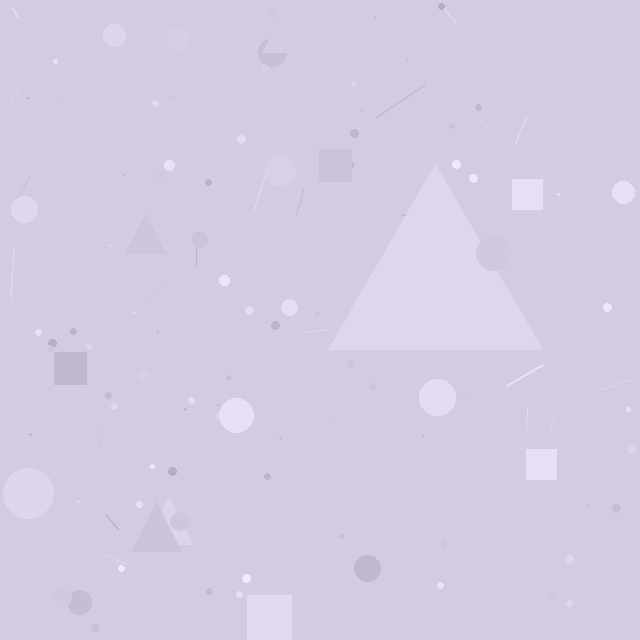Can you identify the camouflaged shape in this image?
The camouflaged shape is a triangle.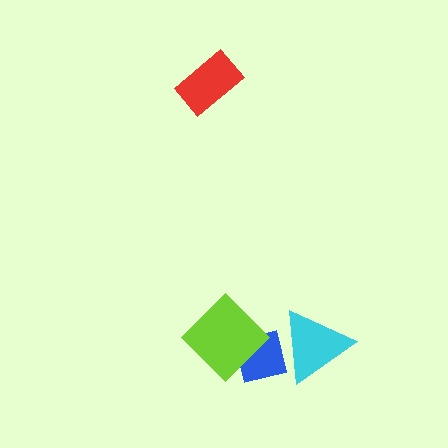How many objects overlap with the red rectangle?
0 objects overlap with the red rectangle.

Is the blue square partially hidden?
Yes, it is partially covered by another shape.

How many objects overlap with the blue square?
2 objects overlap with the blue square.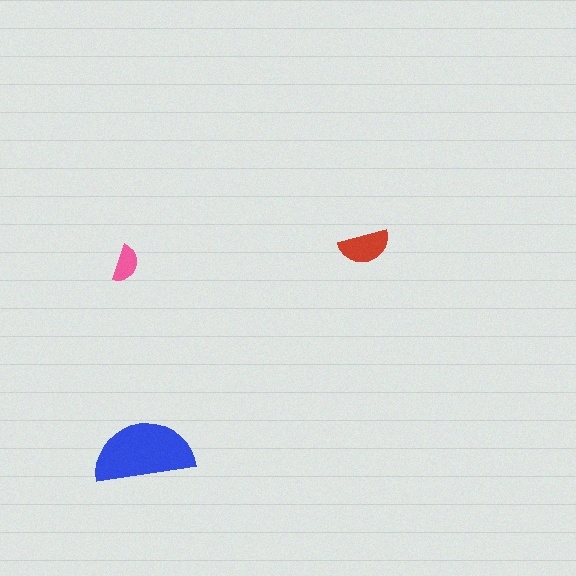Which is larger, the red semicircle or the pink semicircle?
The red one.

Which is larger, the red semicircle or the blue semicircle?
The blue one.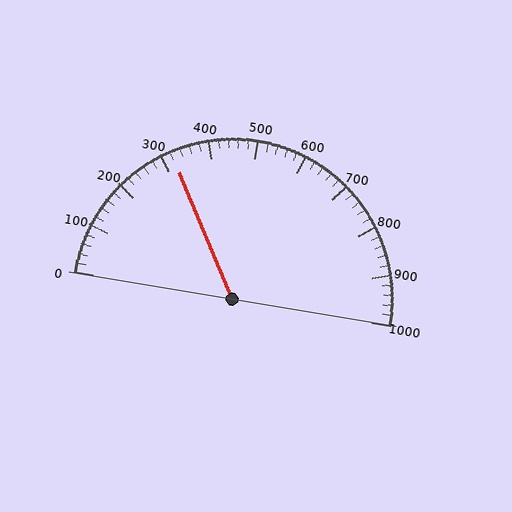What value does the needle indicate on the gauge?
The needle indicates approximately 320.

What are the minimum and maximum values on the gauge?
The gauge ranges from 0 to 1000.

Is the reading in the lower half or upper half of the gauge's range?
The reading is in the lower half of the range (0 to 1000).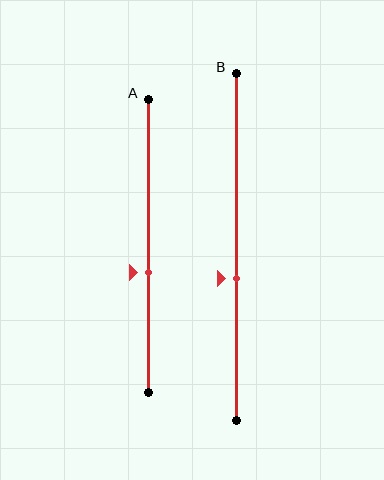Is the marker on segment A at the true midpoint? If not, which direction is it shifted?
No, the marker on segment A is shifted downward by about 9% of the segment length.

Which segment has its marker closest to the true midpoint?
Segment A has its marker closest to the true midpoint.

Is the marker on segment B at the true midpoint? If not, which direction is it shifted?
No, the marker on segment B is shifted downward by about 9% of the segment length.